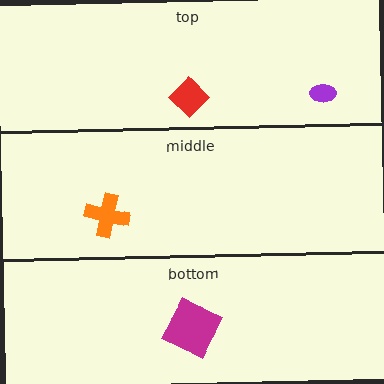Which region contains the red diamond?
The top region.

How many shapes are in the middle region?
1.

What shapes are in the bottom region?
The magenta square.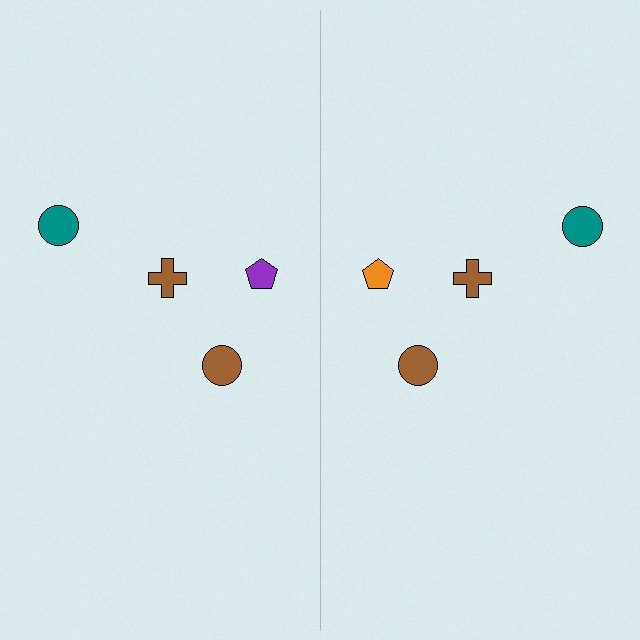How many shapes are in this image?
There are 8 shapes in this image.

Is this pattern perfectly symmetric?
No, the pattern is not perfectly symmetric. The orange pentagon on the right side breaks the symmetry — its mirror counterpart is purple.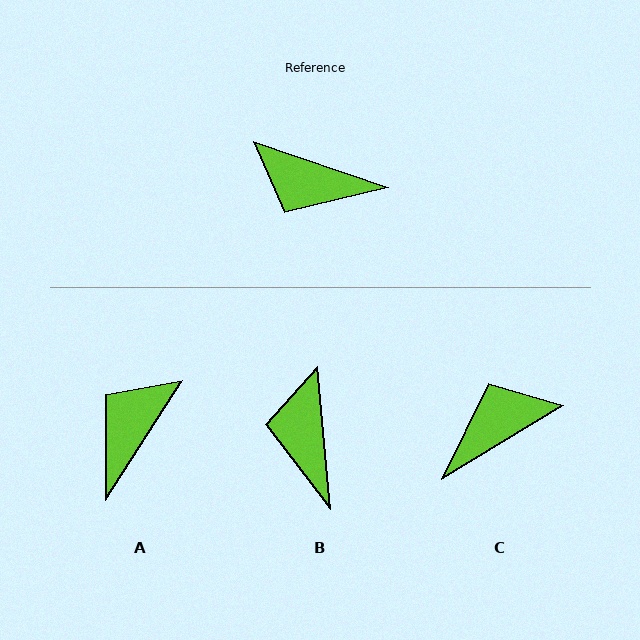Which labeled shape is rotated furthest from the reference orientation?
C, about 130 degrees away.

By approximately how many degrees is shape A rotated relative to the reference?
Approximately 104 degrees clockwise.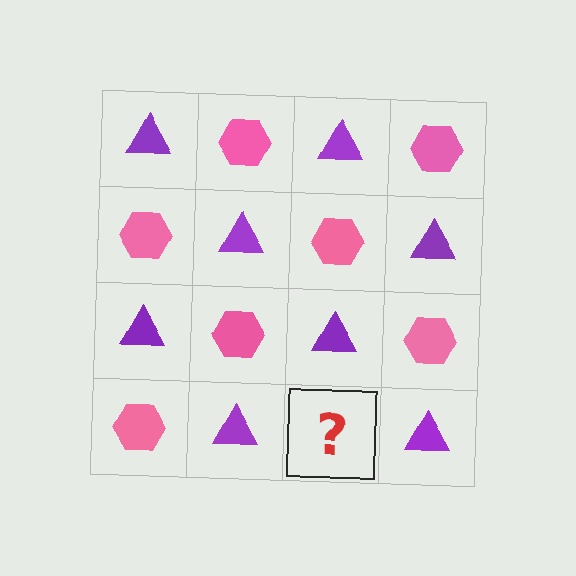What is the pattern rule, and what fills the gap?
The rule is that it alternates purple triangle and pink hexagon in a checkerboard pattern. The gap should be filled with a pink hexagon.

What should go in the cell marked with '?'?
The missing cell should contain a pink hexagon.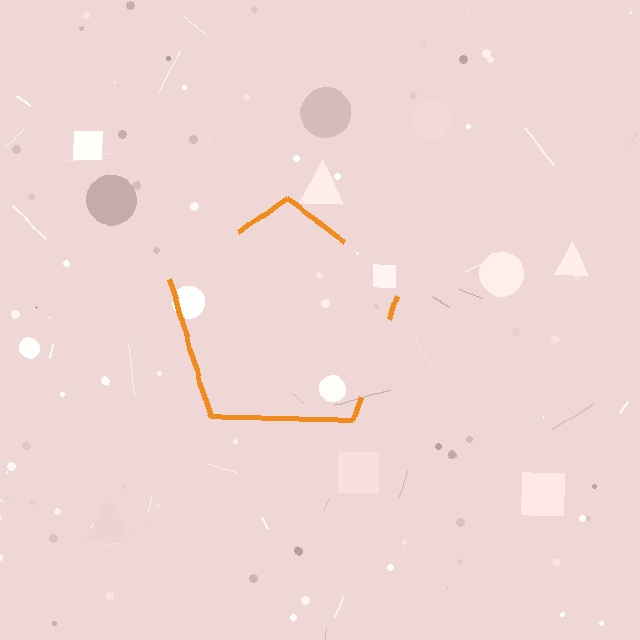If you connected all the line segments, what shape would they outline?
They would outline a pentagon.